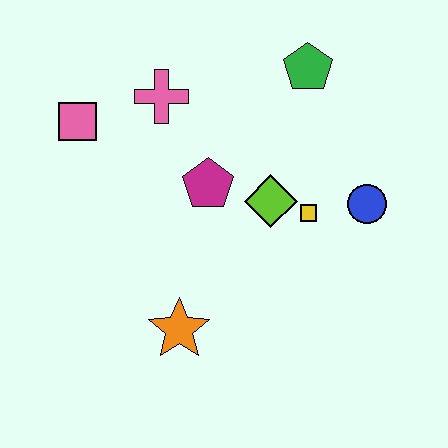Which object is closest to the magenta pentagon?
The lime diamond is closest to the magenta pentagon.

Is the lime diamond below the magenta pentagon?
Yes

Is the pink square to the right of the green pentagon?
No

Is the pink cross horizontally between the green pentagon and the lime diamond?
No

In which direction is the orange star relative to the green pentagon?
The orange star is below the green pentagon.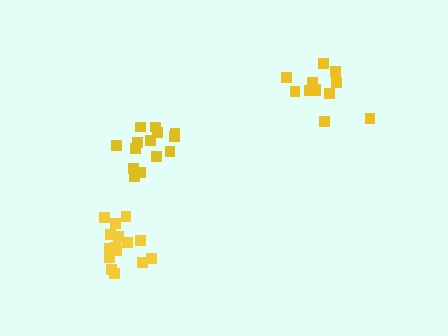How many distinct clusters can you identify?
There are 3 distinct clusters.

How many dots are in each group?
Group 1: 14 dots, Group 2: 12 dots, Group 3: 15 dots (41 total).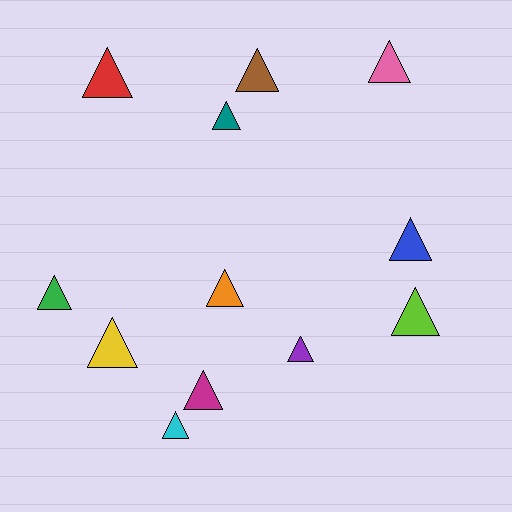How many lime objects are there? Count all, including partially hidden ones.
There is 1 lime object.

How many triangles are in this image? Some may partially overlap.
There are 12 triangles.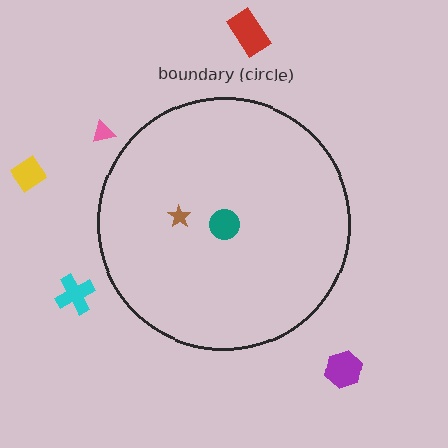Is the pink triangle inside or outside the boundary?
Outside.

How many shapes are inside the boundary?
2 inside, 5 outside.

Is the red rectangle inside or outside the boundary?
Outside.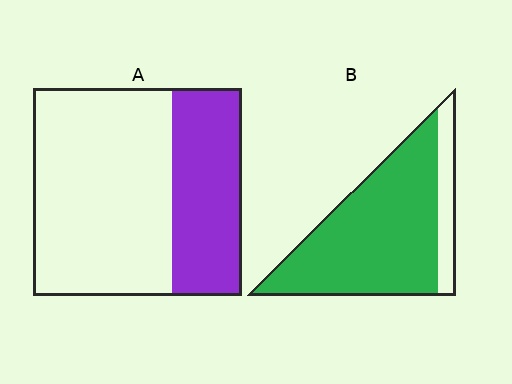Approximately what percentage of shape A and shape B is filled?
A is approximately 35% and B is approximately 85%.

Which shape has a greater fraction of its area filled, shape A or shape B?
Shape B.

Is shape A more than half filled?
No.